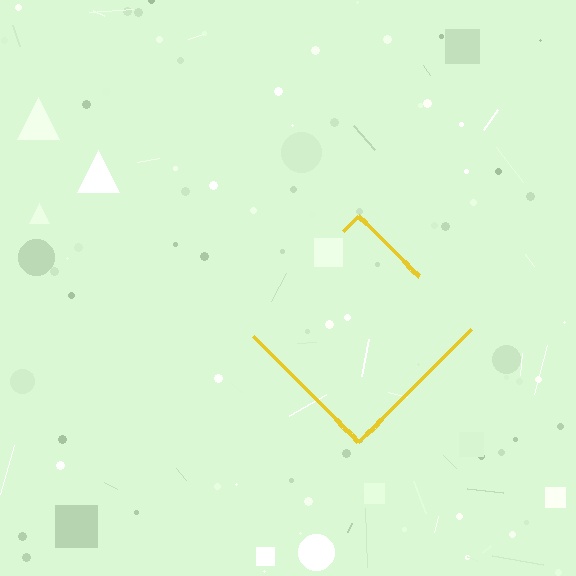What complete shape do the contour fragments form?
The contour fragments form a diamond.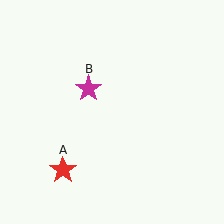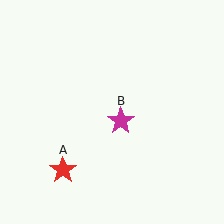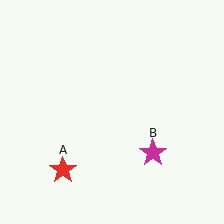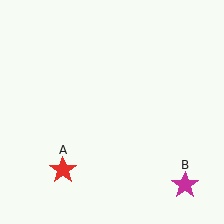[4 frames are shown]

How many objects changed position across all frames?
1 object changed position: magenta star (object B).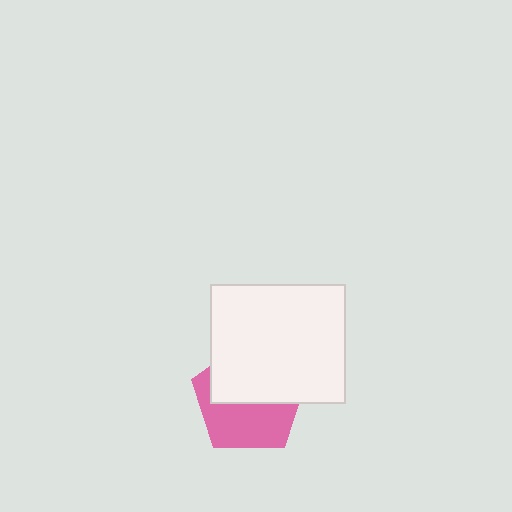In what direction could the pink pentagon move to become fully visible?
The pink pentagon could move down. That would shift it out from behind the white rectangle entirely.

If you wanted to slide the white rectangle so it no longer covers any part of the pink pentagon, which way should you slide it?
Slide it up — that is the most direct way to separate the two shapes.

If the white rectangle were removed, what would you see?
You would see the complete pink pentagon.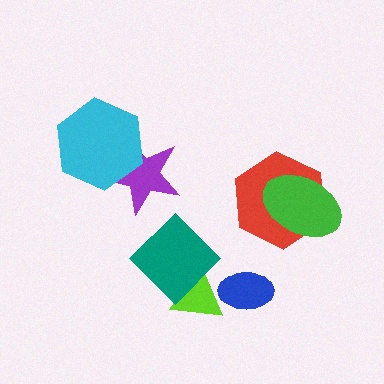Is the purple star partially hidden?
Yes, it is partially covered by another shape.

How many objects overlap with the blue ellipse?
1 object overlaps with the blue ellipse.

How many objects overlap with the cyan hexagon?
1 object overlaps with the cyan hexagon.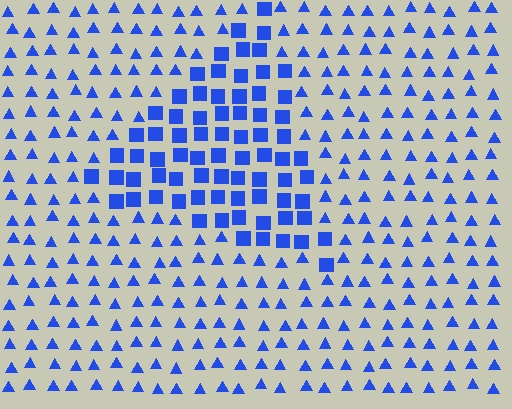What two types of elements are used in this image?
The image uses squares inside the triangle region and triangles outside it.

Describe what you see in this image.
The image is filled with small blue elements arranged in a uniform grid. A triangle-shaped region contains squares, while the surrounding area contains triangles. The boundary is defined purely by the change in element shape.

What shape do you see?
I see a triangle.